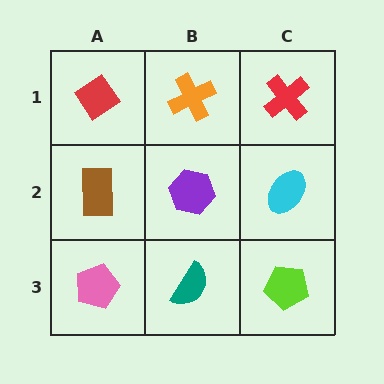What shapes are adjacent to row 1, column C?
A cyan ellipse (row 2, column C), an orange cross (row 1, column B).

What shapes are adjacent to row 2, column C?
A red cross (row 1, column C), a lime pentagon (row 3, column C), a purple hexagon (row 2, column B).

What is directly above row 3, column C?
A cyan ellipse.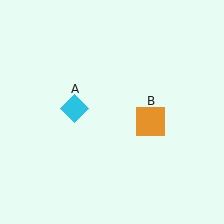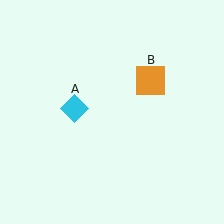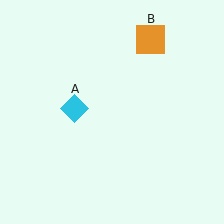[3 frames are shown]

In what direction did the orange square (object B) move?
The orange square (object B) moved up.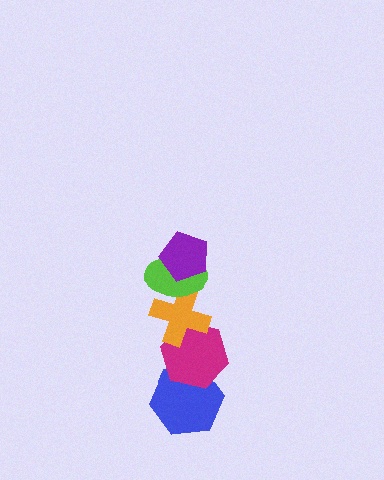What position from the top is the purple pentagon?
The purple pentagon is 1st from the top.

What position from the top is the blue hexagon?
The blue hexagon is 5th from the top.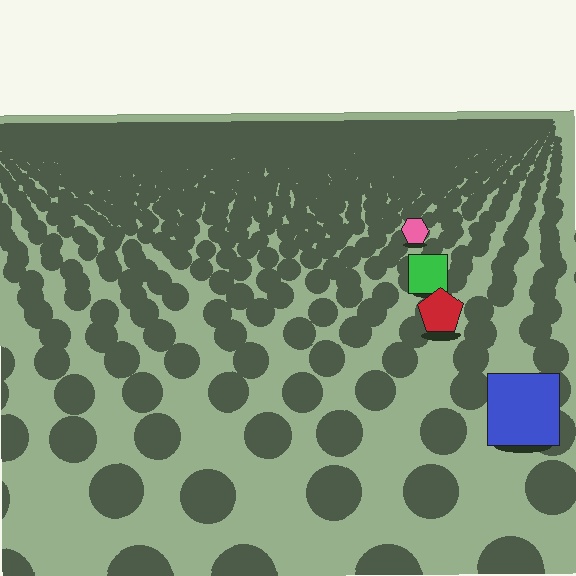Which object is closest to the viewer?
The blue square is closest. The texture marks near it are larger and more spread out.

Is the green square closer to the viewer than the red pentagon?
No. The red pentagon is closer — you can tell from the texture gradient: the ground texture is coarser near it.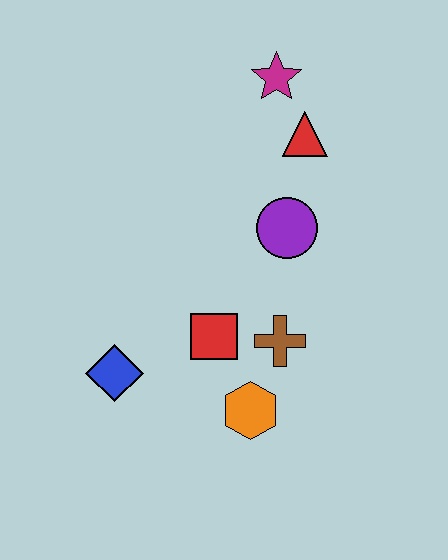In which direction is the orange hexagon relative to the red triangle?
The orange hexagon is below the red triangle.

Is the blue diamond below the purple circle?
Yes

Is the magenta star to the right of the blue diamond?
Yes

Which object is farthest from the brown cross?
The magenta star is farthest from the brown cross.